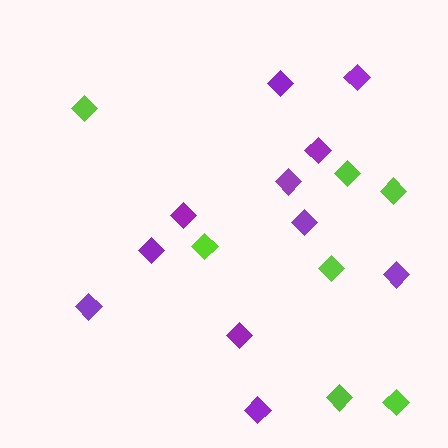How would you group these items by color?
There are 2 groups: one group of lime diamonds (7) and one group of purple diamonds (11).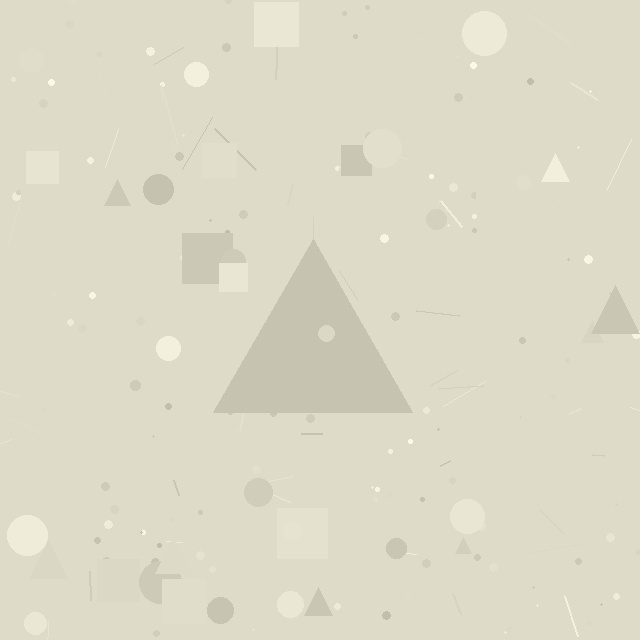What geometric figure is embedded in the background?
A triangle is embedded in the background.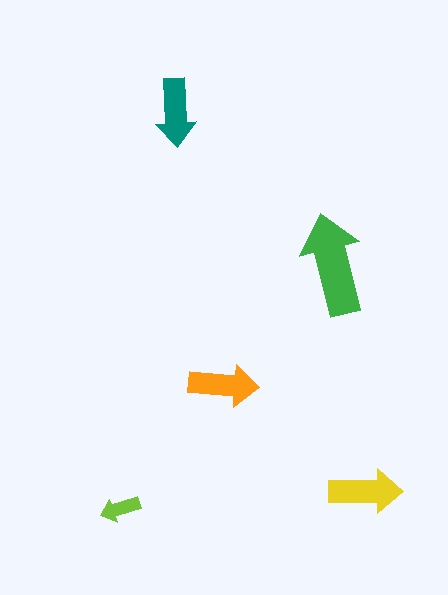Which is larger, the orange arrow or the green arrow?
The green one.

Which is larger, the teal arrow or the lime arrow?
The teal one.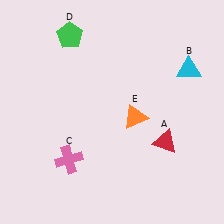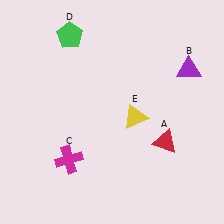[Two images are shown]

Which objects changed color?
B changed from cyan to purple. C changed from pink to magenta. E changed from orange to yellow.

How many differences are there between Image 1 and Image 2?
There are 3 differences between the two images.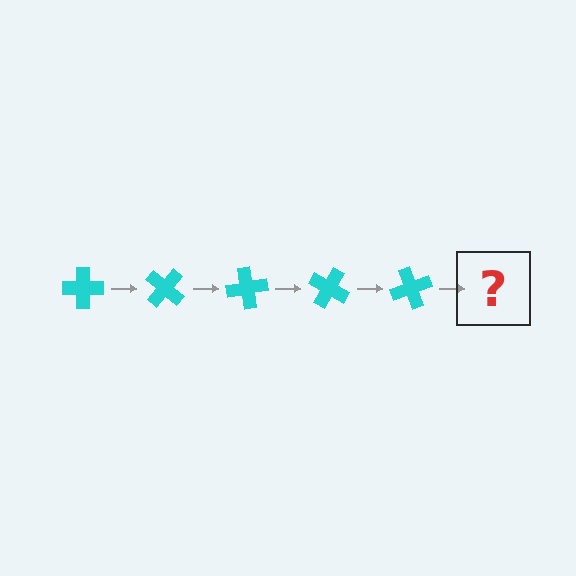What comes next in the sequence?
The next element should be a cyan cross rotated 200 degrees.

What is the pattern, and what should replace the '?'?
The pattern is that the cross rotates 40 degrees each step. The '?' should be a cyan cross rotated 200 degrees.